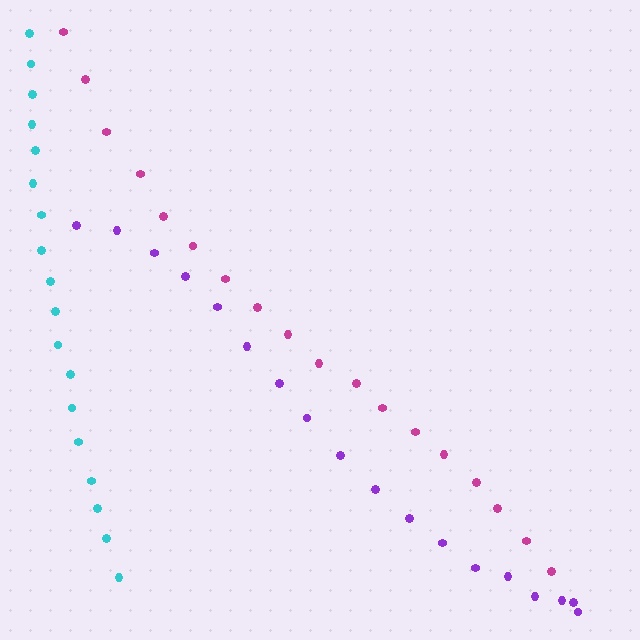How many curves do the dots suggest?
There are 3 distinct paths.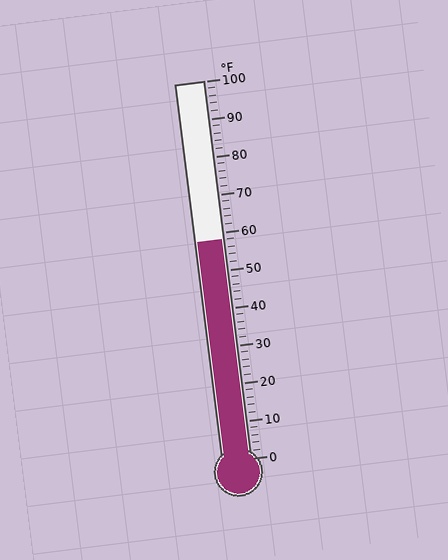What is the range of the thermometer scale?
The thermometer scale ranges from 0°F to 100°F.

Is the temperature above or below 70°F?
The temperature is below 70°F.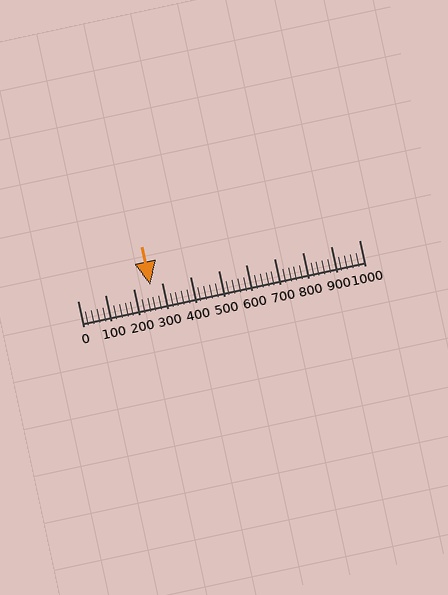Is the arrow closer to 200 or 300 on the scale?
The arrow is closer to 300.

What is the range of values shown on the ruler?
The ruler shows values from 0 to 1000.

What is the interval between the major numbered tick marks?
The major tick marks are spaced 100 units apart.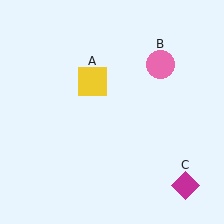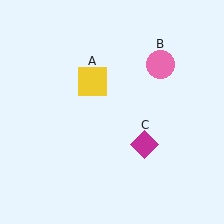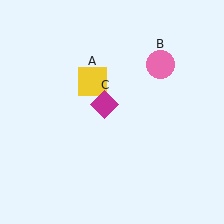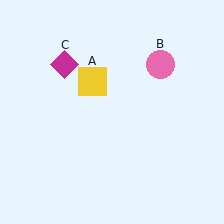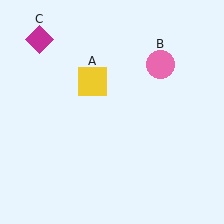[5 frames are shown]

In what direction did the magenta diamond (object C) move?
The magenta diamond (object C) moved up and to the left.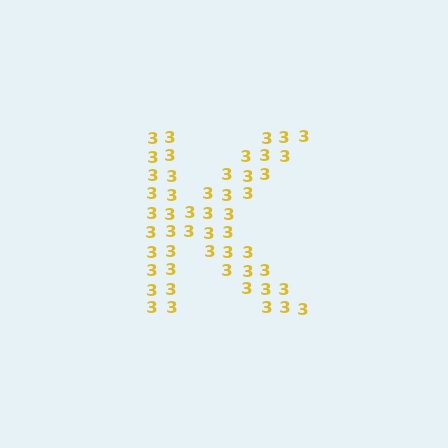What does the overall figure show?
The overall figure shows the letter K.